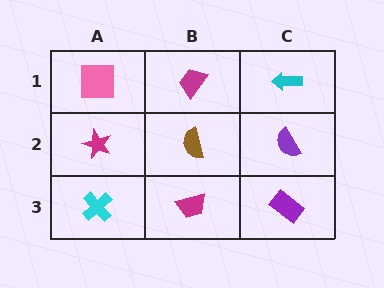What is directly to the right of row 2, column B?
A purple semicircle.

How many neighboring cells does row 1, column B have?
3.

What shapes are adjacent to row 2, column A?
A pink square (row 1, column A), a cyan cross (row 3, column A), a brown semicircle (row 2, column B).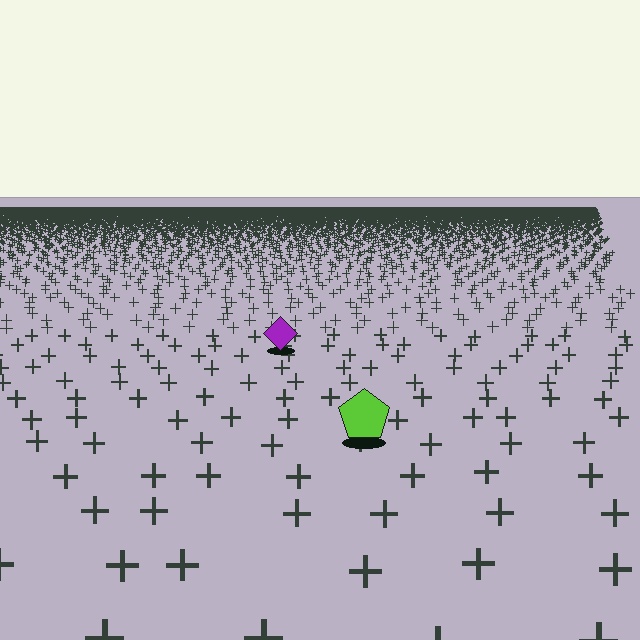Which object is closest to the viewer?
The lime pentagon is closest. The texture marks near it are larger and more spread out.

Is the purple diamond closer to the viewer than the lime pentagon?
No. The lime pentagon is closer — you can tell from the texture gradient: the ground texture is coarser near it.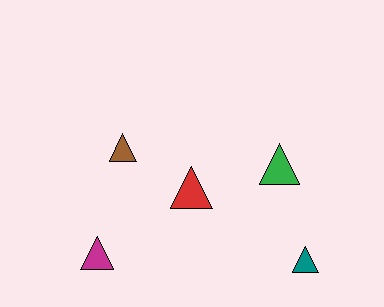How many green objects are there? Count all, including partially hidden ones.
There is 1 green object.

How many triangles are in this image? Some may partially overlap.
There are 5 triangles.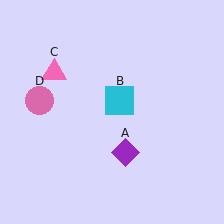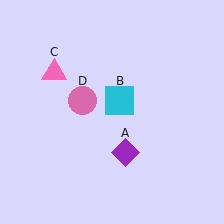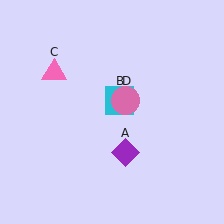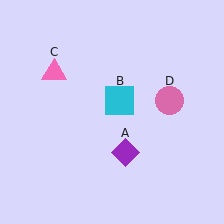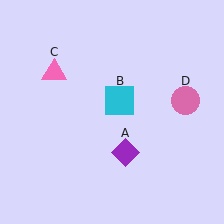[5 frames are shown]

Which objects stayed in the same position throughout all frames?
Purple diamond (object A) and cyan square (object B) and pink triangle (object C) remained stationary.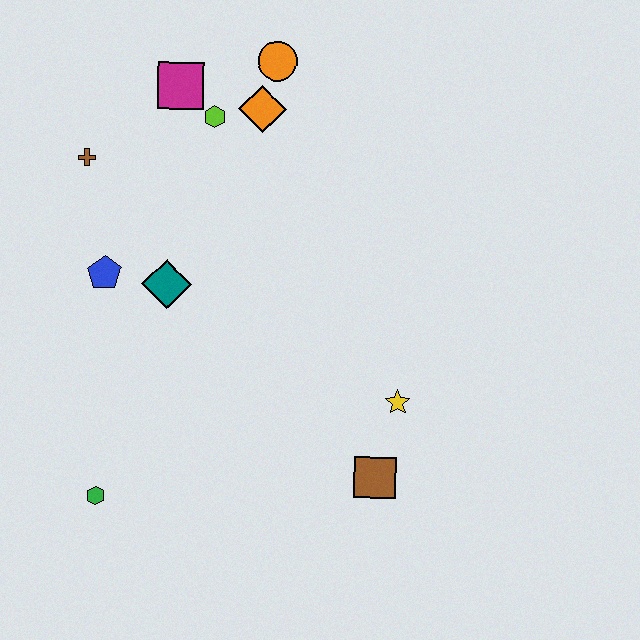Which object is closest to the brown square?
The yellow star is closest to the brown square.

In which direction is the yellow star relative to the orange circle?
The yellow star is below the orange circle.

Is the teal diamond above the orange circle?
No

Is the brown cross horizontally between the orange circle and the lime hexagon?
No